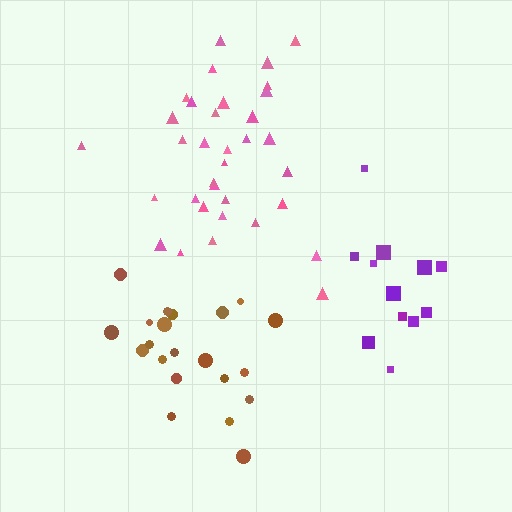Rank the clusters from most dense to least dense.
brown, pink, purple.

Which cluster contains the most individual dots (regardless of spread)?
Pink (34).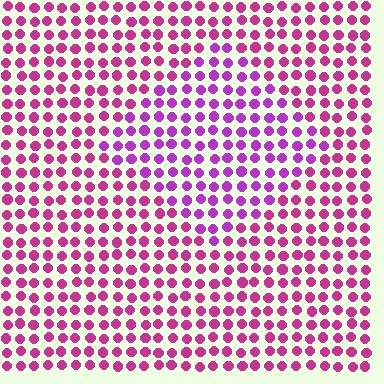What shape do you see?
I see a diamond.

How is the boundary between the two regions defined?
The boundary is defined purely by a slight shift in hue (about 27 degrees). Spacing, size, and orientation are identical on both sides.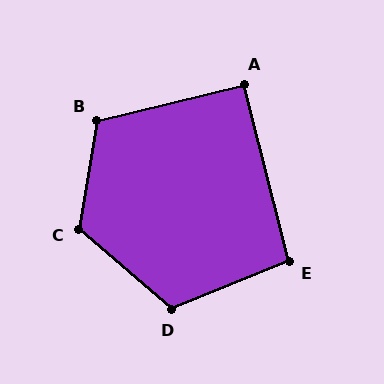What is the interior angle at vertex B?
Approximately 113 degrees (obtuse).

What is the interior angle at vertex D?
Approximately 117 degrees (obtuse).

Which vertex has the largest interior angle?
C, at approximately 122 degrees.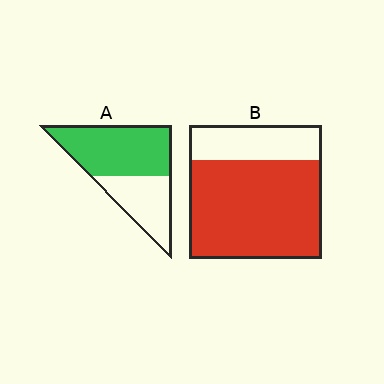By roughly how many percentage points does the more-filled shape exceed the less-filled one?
By roughly 15 percentage points (B over A).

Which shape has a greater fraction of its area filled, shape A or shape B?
Shape B.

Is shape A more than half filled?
Yes.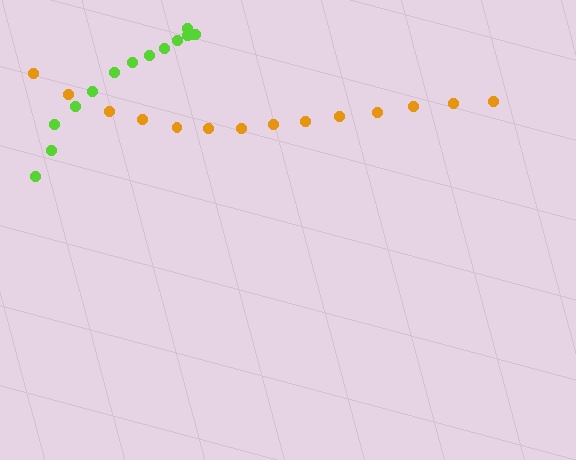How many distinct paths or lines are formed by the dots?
There are 2 distinct paths.